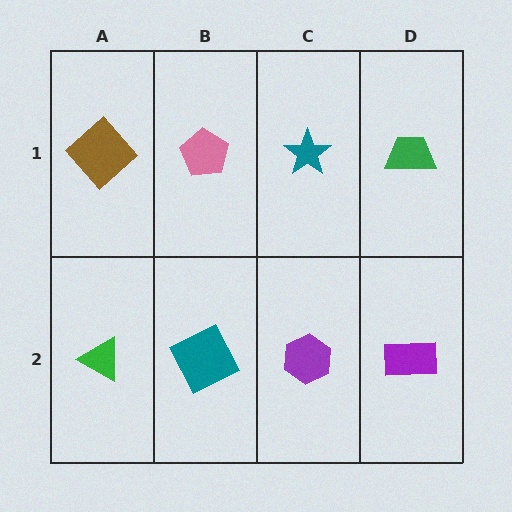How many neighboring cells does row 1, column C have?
3.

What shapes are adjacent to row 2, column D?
A green trapezoid (row 1, column D), a purple hexagon (row 2, column C).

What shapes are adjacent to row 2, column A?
A brown diamond (row 1, column A), a teal square (row 2, column B).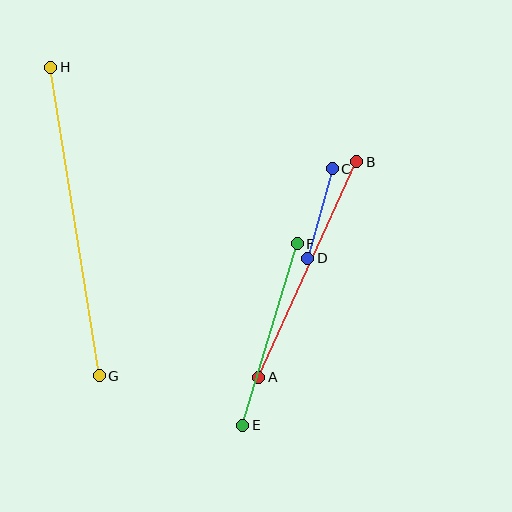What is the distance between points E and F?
The distance is approximately 189 pixels.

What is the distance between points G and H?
The distance is approximately 312 pixels.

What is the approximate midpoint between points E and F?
The midpoint is at approximately (270, 334) pixels.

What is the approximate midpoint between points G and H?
The midpoint is at approximately (75, 221) pixels.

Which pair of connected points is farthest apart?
Points G and H are farthest apart.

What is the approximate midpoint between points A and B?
The midpoint is at approximately (308, 270) pixels.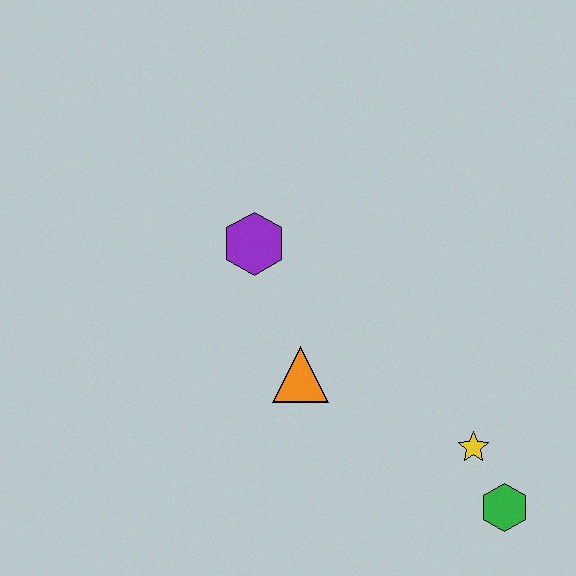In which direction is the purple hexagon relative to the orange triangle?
The purple hexagon is above the orange triangle.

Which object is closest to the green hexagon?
The yellow star is closest to the green hexagon.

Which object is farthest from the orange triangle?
The green hexagon is farthest from the orange triangle.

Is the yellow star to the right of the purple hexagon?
Yes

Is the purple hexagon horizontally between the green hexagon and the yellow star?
No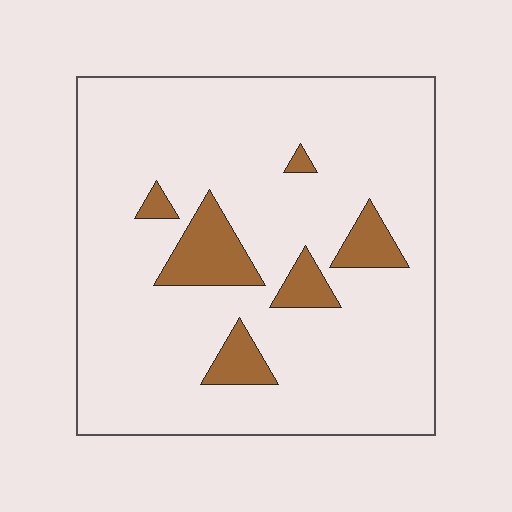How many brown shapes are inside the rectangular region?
6.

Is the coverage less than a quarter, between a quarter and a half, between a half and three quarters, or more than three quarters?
Less than a quarter.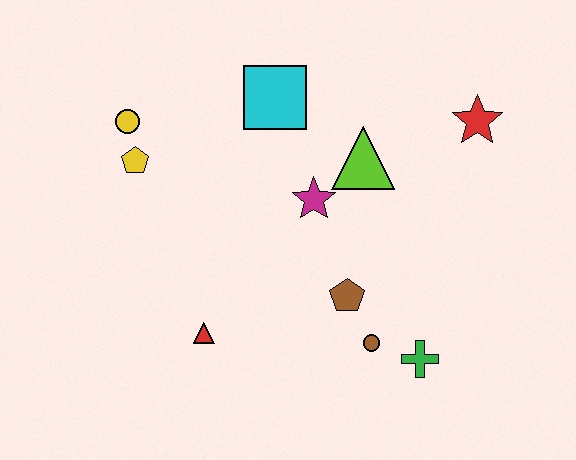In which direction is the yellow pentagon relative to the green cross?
The yellow pentagon is to the left of the green cross.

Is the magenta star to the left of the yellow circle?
No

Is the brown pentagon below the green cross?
No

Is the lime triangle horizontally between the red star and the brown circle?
No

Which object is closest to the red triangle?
The brown pentagon is closest to the red triangle.